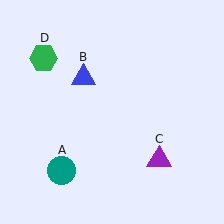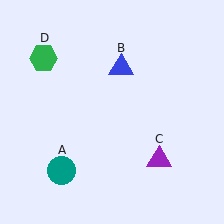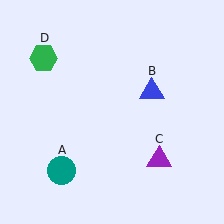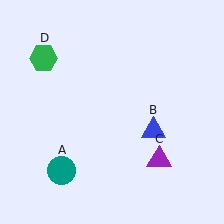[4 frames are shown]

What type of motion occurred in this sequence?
The blue triangle (object B) rotated clockwise around the center of the scene.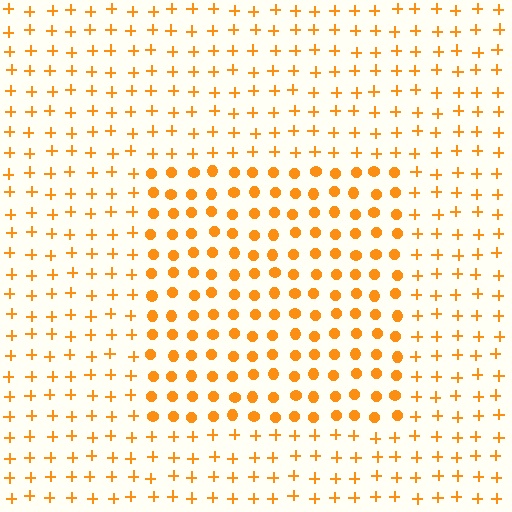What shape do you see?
I see a rectangle.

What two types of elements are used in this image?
The image uses circles inside the rectangle region and plus signs outside it.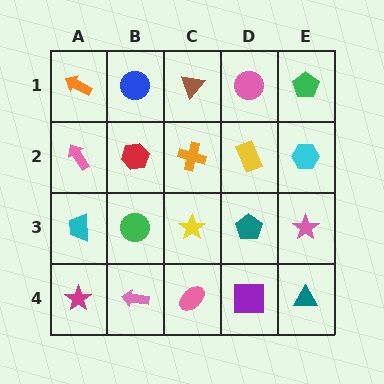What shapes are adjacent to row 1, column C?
An orange cross (row 2, column C), a blue circle (row 1, column B), a pink circle (row 1, column D).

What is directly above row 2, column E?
A green pentagon.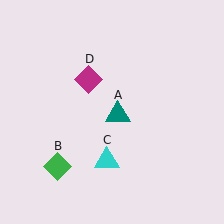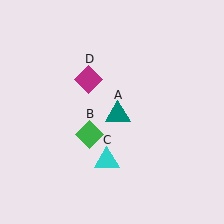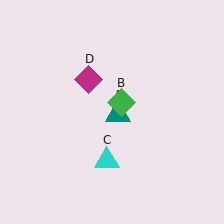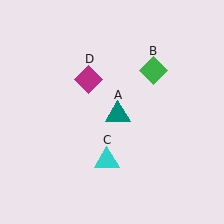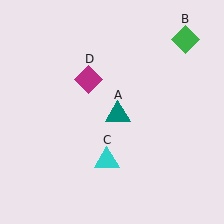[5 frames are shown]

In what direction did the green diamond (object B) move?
The green diamond (object B) moved up and to the right.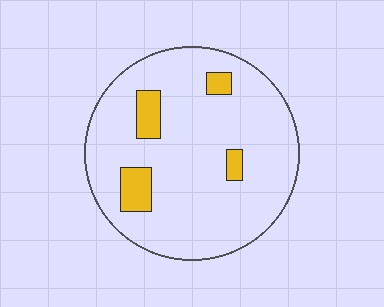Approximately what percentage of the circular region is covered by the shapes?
Approximately 10%.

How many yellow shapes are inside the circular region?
4.